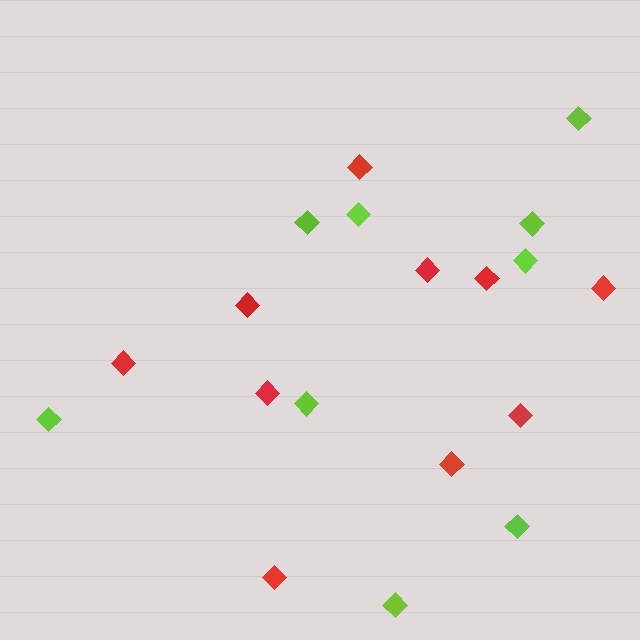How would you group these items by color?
There are 2 groups: one group of red diamonds (10) and one group of lime diamonds (9).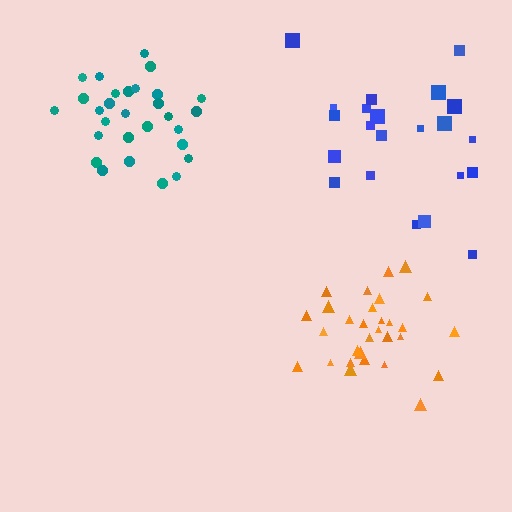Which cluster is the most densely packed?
Orange.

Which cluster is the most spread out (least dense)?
Blue.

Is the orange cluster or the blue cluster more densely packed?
Orange.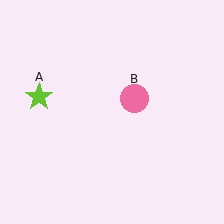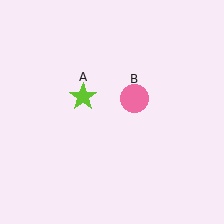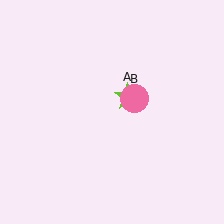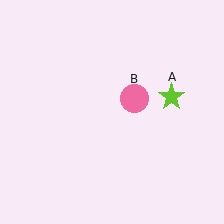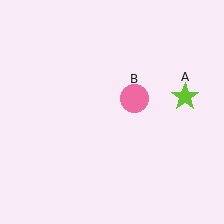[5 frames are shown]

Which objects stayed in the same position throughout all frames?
Pink circle (object B) remained stationary.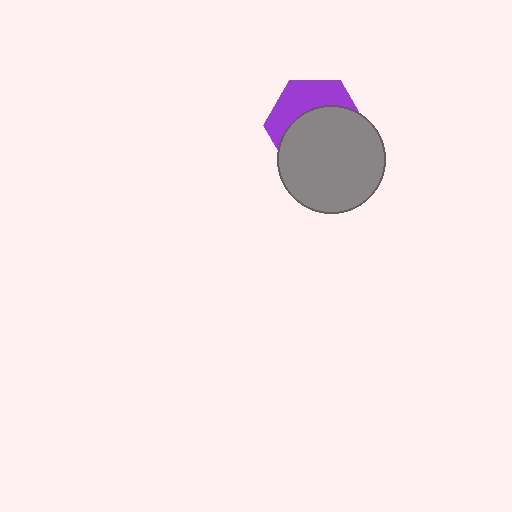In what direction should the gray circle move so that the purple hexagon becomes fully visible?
The gray circle should move down. That is the shortest direction to clear the overlap and leave the purple hexagon fully visible.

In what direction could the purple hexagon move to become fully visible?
The purple hexagon could move up. That would shift it out from behind the gray circle entirely.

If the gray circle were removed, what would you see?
You would see the complete purple hexagon.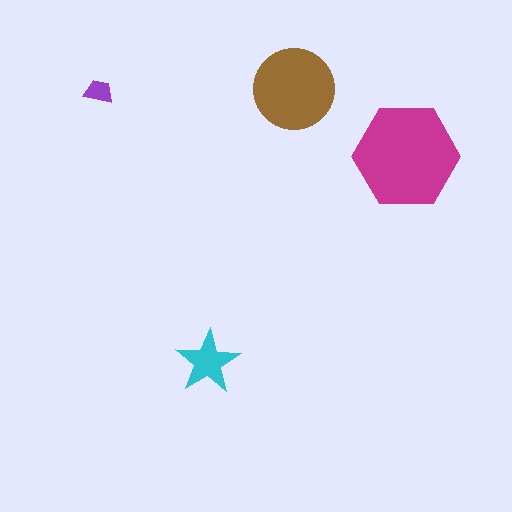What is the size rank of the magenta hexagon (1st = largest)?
1st.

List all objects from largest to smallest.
The magenta hexagon, the brown circle, the cyan star, the purple trapezoid.